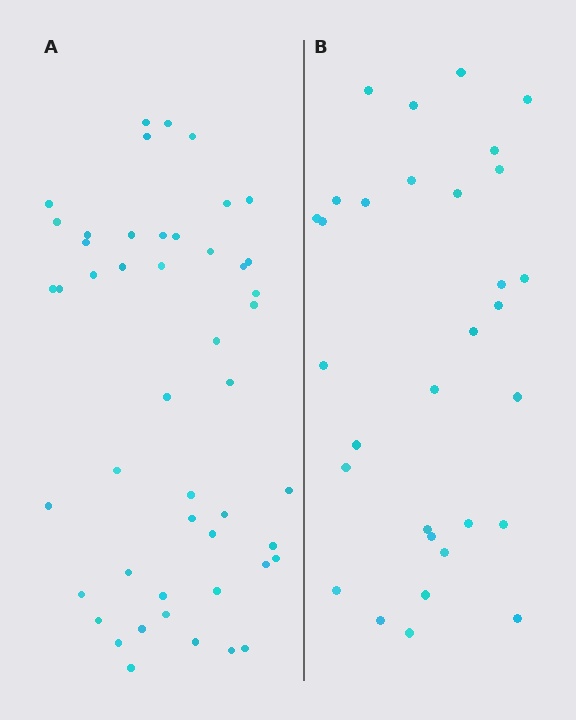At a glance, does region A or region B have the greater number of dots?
Region A (the left region) has more dots.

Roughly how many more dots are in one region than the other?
Region A has approximately 15 more dots than region B.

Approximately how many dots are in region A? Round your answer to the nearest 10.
About 50 dots. (The exact count is 48, which rounds to 50.)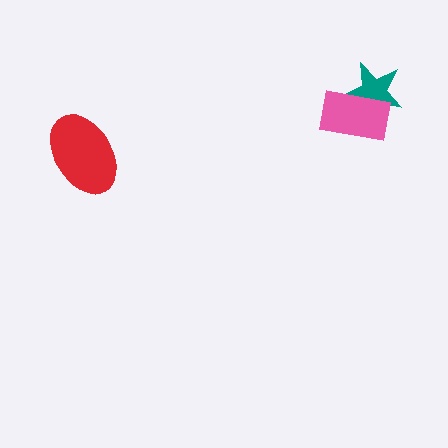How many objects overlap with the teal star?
1 object overlaps with the teal star.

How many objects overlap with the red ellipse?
0 objects overlap with the red ellipse.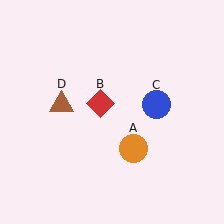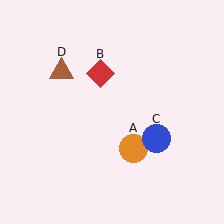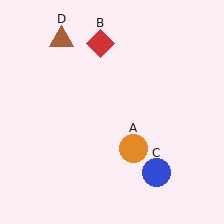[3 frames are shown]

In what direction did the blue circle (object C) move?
The blue circle (object C) moved down.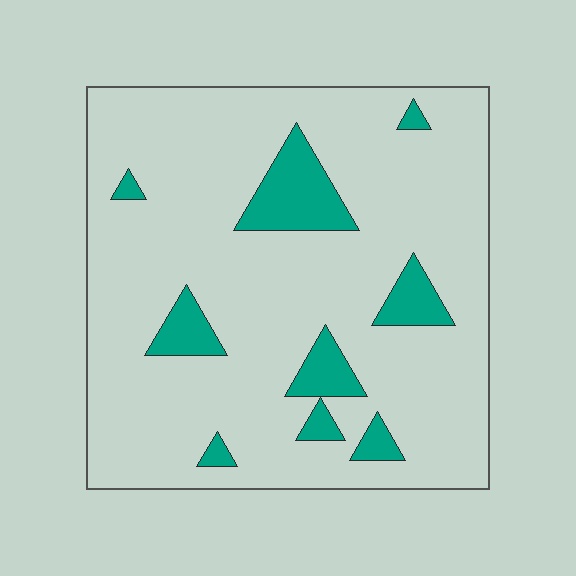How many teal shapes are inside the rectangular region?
9.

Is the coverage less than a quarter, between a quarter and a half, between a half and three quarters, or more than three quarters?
Less than a quarter.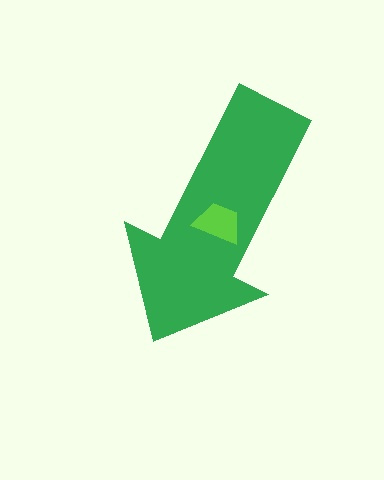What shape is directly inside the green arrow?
The lime trapezoid.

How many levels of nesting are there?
2.